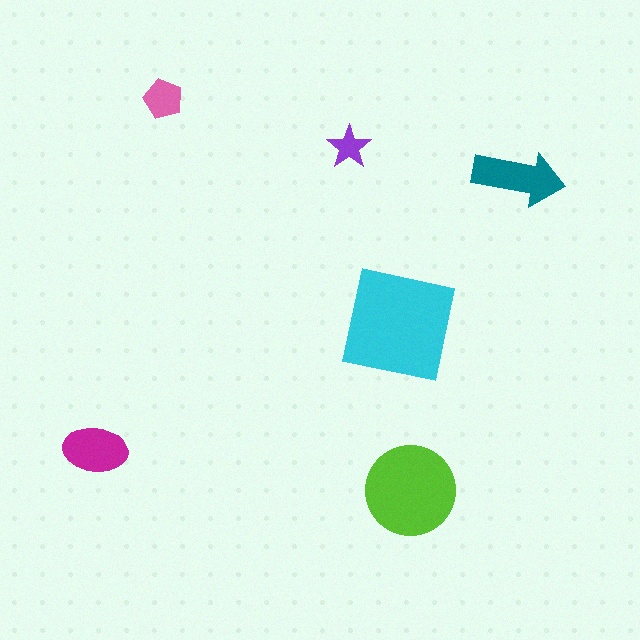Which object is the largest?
The cyan square.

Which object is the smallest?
The purple star.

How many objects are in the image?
There are 6 objects in the image.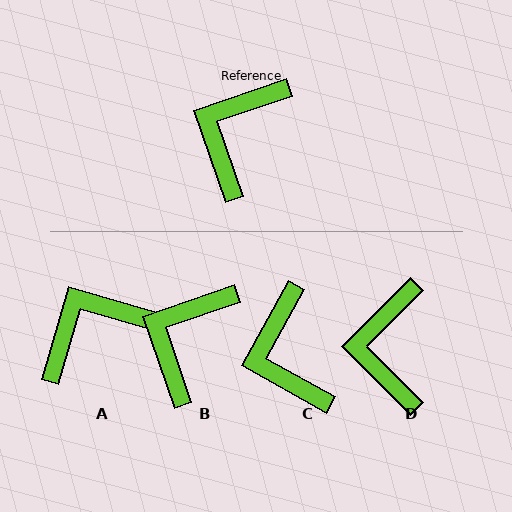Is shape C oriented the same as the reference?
No, it is off by about 42 degrees.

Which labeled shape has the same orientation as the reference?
B.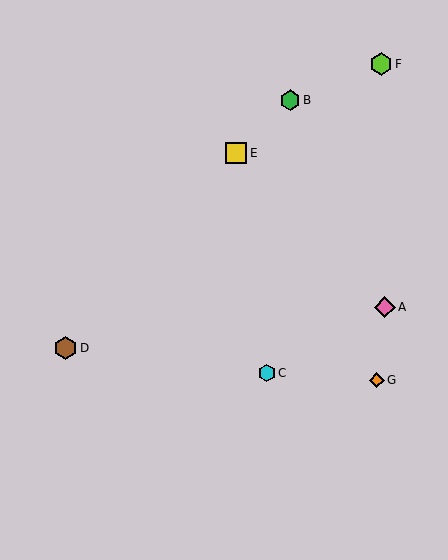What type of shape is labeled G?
Shape G is an orange diamond.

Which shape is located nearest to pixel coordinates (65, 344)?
The brown hexagon (labeled D) at (65, 348) is nearest to that location.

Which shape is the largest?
The brown hexagon (labeled D) is the largest.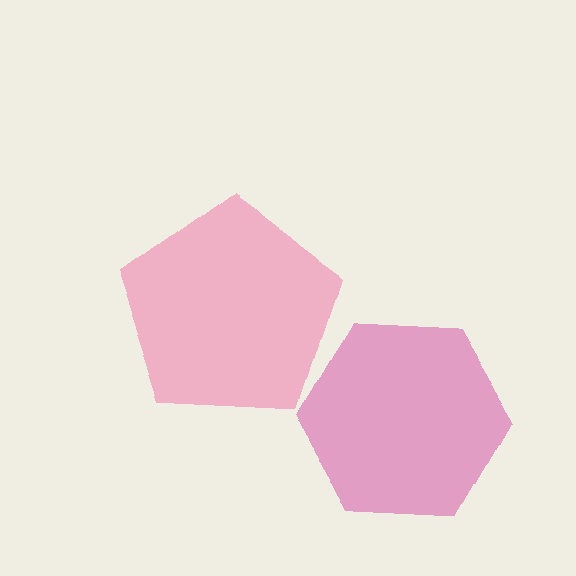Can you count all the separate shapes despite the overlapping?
Yes, there are 2 separate shapes.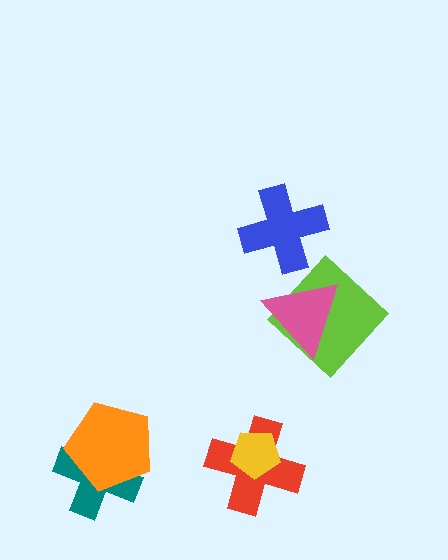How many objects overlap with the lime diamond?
1 object overlaps with the lime diamond.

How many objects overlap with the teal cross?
1 object overlaps with the teal cross.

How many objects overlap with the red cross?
1 object overlaps with the red cross.